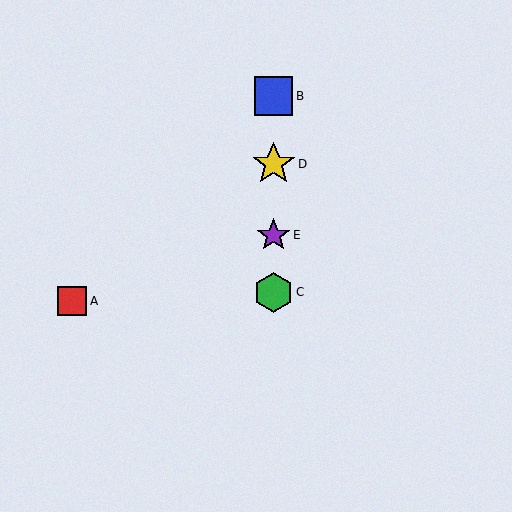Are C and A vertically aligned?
No, C is at x≈274 and A is at x≈72.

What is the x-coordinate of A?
Object A is at x≈72.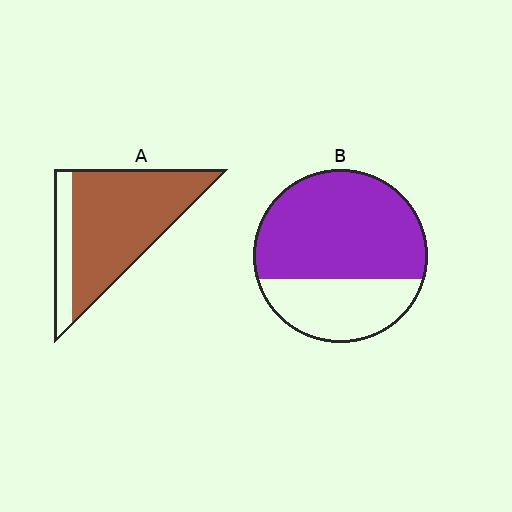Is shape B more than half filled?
Yes.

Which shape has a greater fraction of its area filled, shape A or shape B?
Shape A.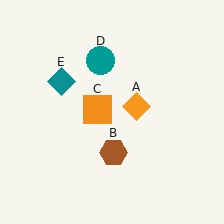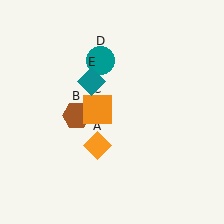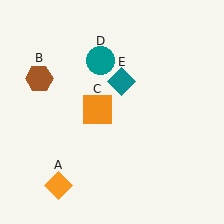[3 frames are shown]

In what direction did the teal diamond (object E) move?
The teal diamond (object E) moved right.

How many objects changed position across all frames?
3 objects changed position: orange diamond (object A), brown hexagon (object B), teal diamond (object E).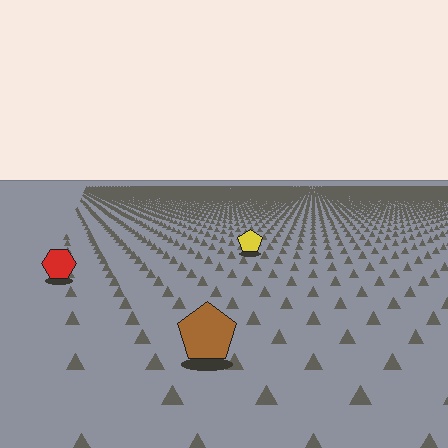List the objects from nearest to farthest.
From nearest to farthest: the brown pentagon, the red hexagon, the yellow pentagon.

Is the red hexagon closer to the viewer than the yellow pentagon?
Yes. The red hexagon is closer — you can tell from the texture gradient: the ground texture is coarser near it.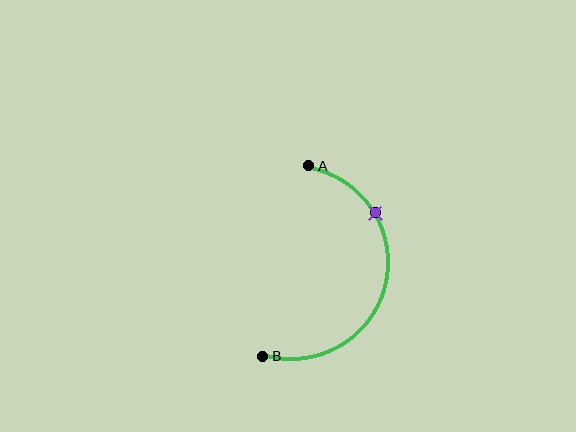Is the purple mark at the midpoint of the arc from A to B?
No. The purple mark lies on the arc but is closer to endpoint A. The arc midpoint would be at the point on the curve equidistant along the arc from both A and B.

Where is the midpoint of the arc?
The arc midpoint is the point on the curve farthest from the straight line joining A and B. It sits to the right of that line.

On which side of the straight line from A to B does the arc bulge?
The arc bulges to the right of the straight line connecting A and B.